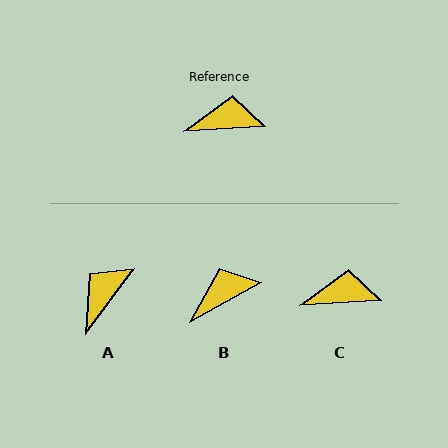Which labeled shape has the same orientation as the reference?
C.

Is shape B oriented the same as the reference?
No, it is off by about 25 degrees.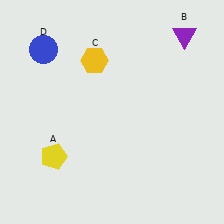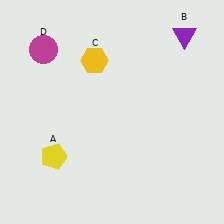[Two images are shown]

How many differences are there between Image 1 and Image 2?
There is 1 difference between the two images.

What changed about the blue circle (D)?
In Image 1, D is blue. In Image 2, it changed to magenta.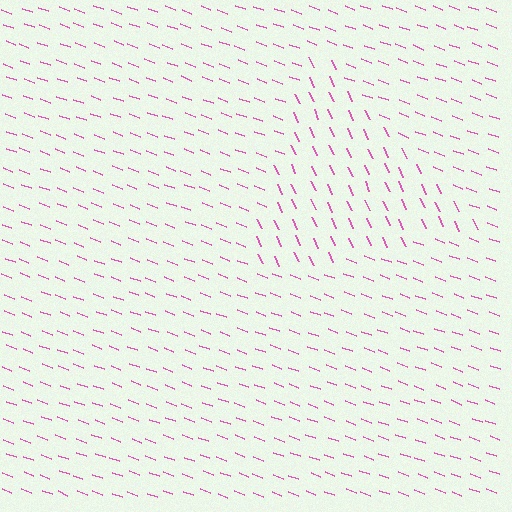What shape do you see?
I see a triangle.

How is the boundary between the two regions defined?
The boundary is defined purely by a change in line orientation (approximately 45 degrees difference). All lines are the same color and thickness.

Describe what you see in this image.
The image is filled with small pink line segments. A triangle region in the image has lines oriented differently from the surrounding lines, creating a visible texture boundary.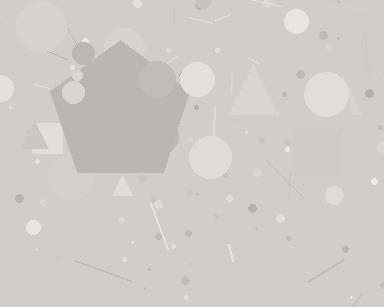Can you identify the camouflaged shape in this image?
The camouflaged shape is a pentagon.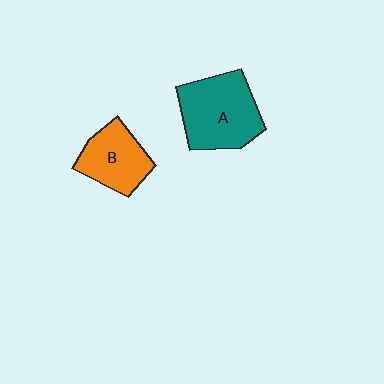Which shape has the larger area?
Shape A (teal).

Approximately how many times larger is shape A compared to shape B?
Approximately 1.4 times.